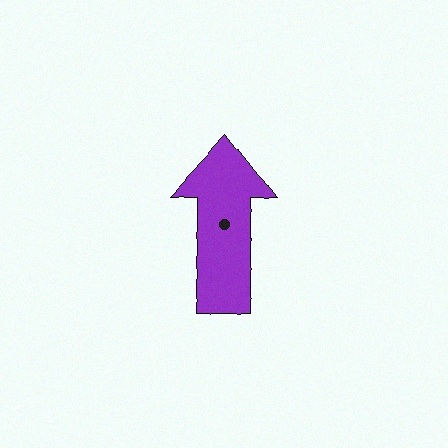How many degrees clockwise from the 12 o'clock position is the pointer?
Approximately 2 degrees.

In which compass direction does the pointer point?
North.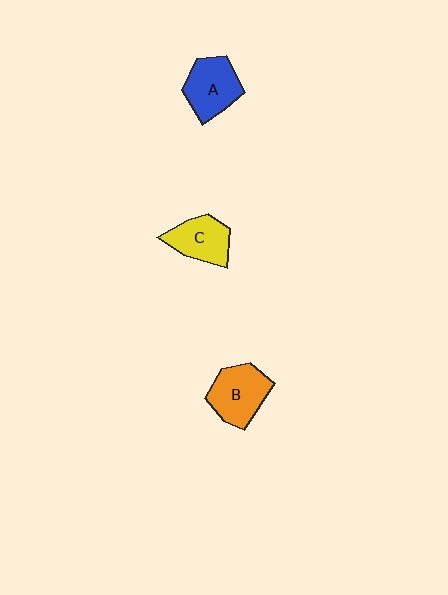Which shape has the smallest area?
Shape C (yellow).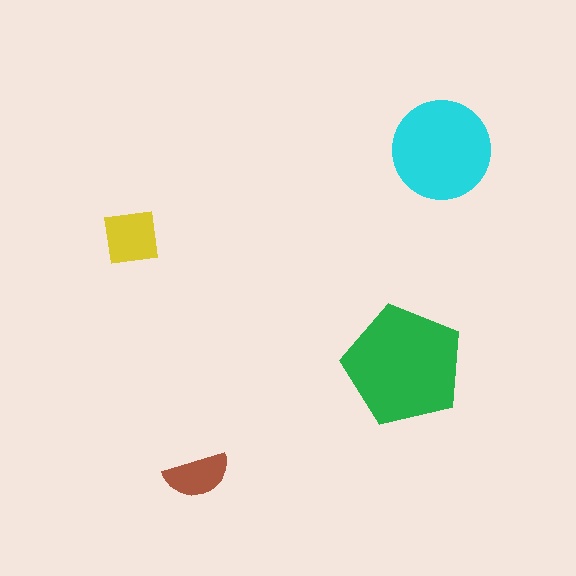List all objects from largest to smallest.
The green pentagon, the cyan circle, the yellow square, the brown semicircle.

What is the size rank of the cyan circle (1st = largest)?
2nd.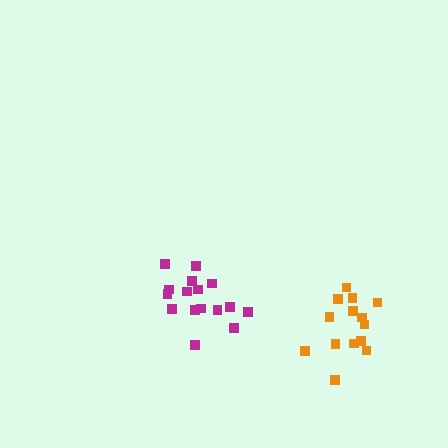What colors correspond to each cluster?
The clusters are colored: magenta, orange.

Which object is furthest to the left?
The magenta cluster is leftmost.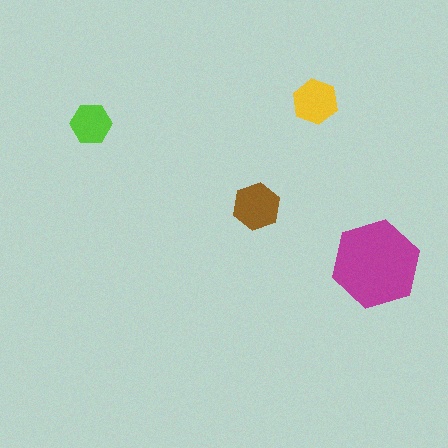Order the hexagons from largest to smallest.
the magenta one, the brown one, the yellow one, the lime one.